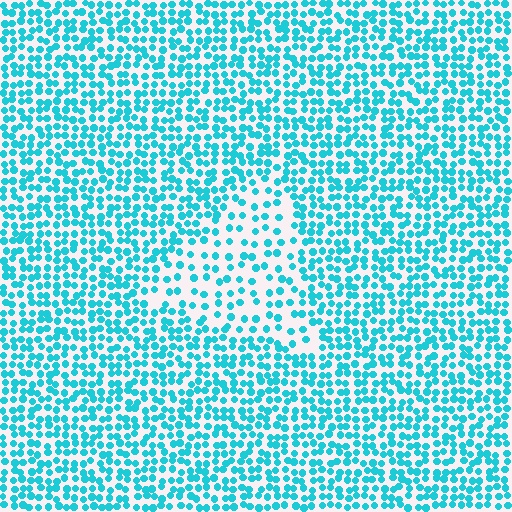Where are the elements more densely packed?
The elements are more densely packed outside the triangle boundary.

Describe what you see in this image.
The image contains small cyan elements arranged at two different densities. A triangle-shaped region is visible where the elements are less densely packed than the surrounding area.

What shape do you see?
I see a triangle.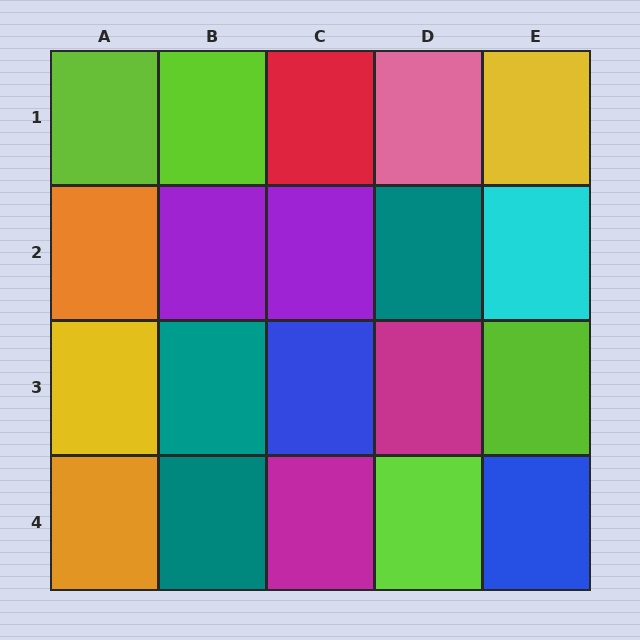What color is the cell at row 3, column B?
Teal.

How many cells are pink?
1 cell is pink.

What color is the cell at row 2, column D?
Teal.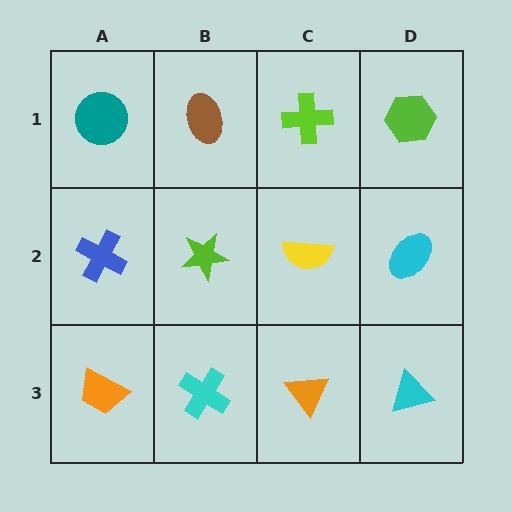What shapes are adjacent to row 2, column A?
A teal circle (row 1, column A), an orange trapezoid (row 3, column A), a lime star (row 2, column B).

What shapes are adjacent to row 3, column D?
A cyan ellipse (row 2, column D), an orange triangle (row 3, column C).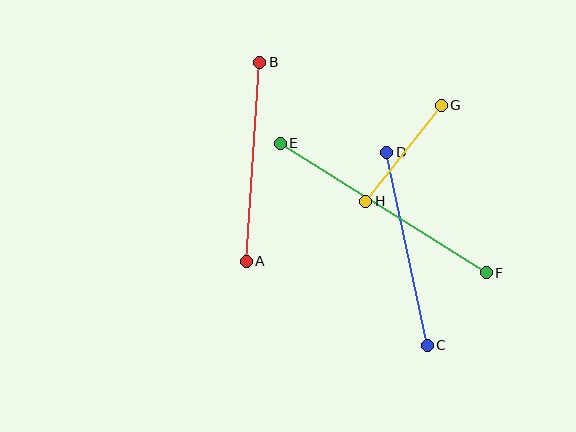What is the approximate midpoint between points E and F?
The midpoint is at approximately (383, 208) pixels.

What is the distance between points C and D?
The distance is approximately 197 pixels.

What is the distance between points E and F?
The distance is approximately 243 pixels.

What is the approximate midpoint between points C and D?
The midpoint is at approximately (407, 249) pixels.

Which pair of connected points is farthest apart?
Points E and F are farthest apart.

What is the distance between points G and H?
The distance is approximately 122 pixels.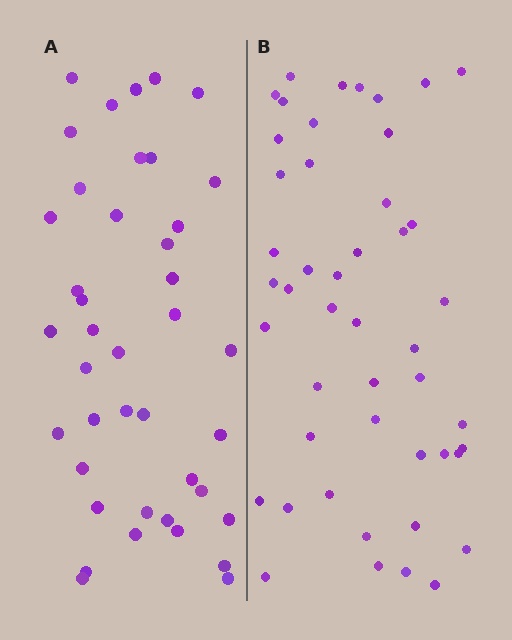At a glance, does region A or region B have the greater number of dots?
Region B (the right region) has more dots.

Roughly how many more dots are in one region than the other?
Region B has about 6 more dots than region A.